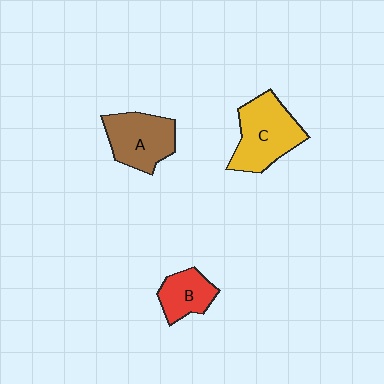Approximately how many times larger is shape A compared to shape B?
Approximately 1.5 times.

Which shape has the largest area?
Shape C (yellow).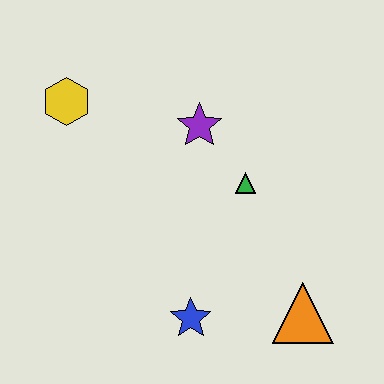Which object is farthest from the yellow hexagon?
The orange triangle is farthest from the yellow hexagon.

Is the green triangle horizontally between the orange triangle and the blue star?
Yes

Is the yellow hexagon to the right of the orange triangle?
No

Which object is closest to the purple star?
The green triangle is closest to the purple star.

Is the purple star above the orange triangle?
Yes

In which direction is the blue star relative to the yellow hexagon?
The blue star is below the yellow hexagon.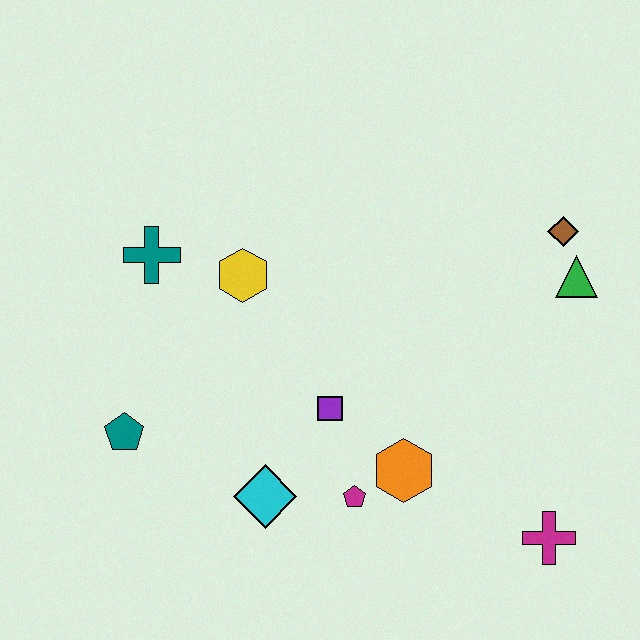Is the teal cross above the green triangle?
Yes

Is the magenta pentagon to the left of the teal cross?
No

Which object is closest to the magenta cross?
The orange hexagon is closest to the magenta cross.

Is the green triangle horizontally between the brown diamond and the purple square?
No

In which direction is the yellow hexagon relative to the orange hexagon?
The yellow hexagon is above the orange hexagon.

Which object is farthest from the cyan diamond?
The brown diamond is farthest from the cyan diamond.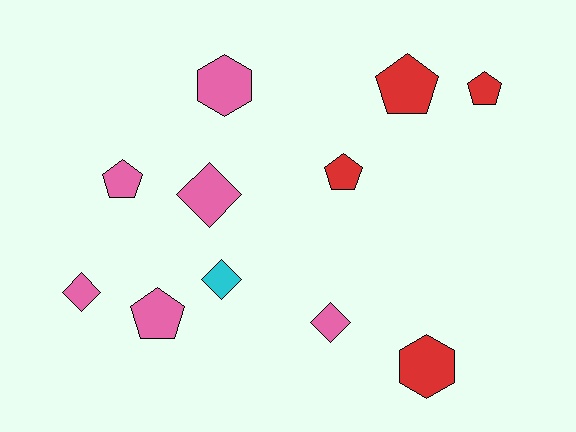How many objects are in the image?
There are 11 objects.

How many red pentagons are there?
There are 3 red pentagons.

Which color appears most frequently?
Pink, with 6 objects.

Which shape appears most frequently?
Pentagon, with 5 objects.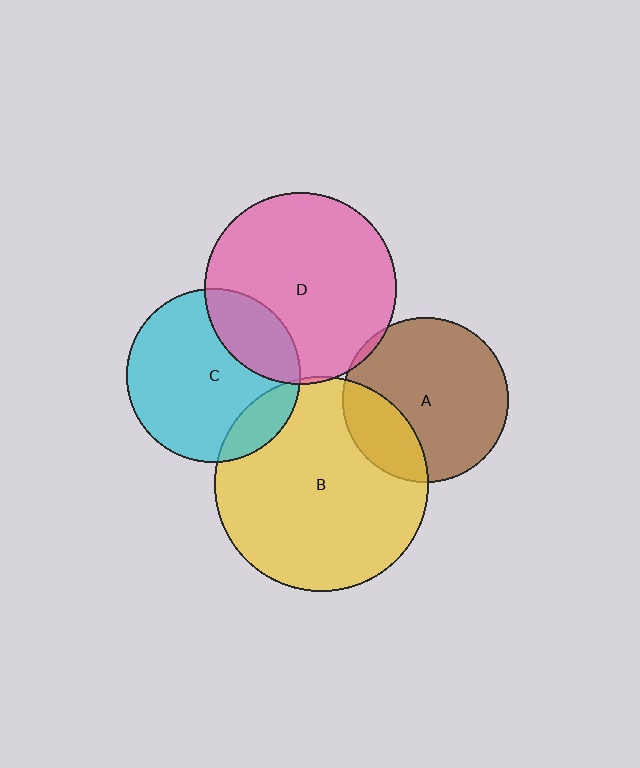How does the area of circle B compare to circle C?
Approximately 1.5 times.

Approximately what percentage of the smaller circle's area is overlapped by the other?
Approximately 5%.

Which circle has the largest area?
Circle B (yellow).